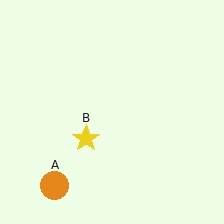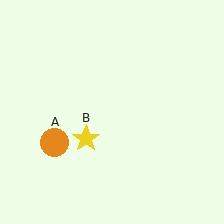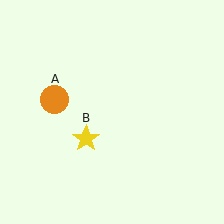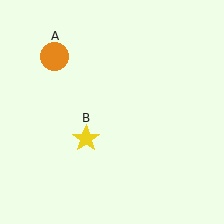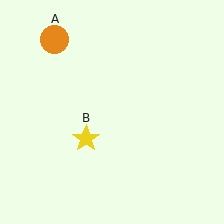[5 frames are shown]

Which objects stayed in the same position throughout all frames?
Yellow star (object B) remained stationary.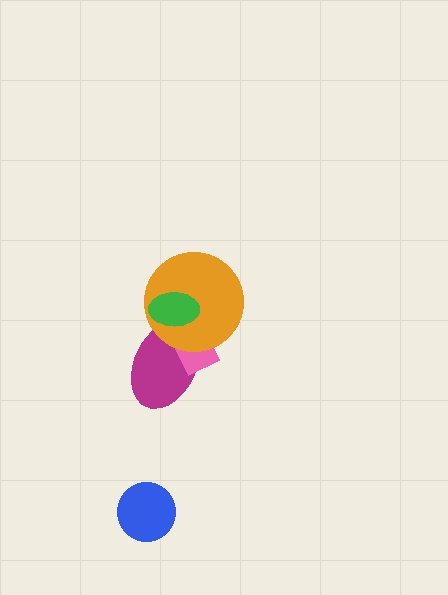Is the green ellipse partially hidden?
No, no other shape covers it.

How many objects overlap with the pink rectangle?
3 objects overlap with the pink rectangle.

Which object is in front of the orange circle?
The green ellipse is in front of the orange circle.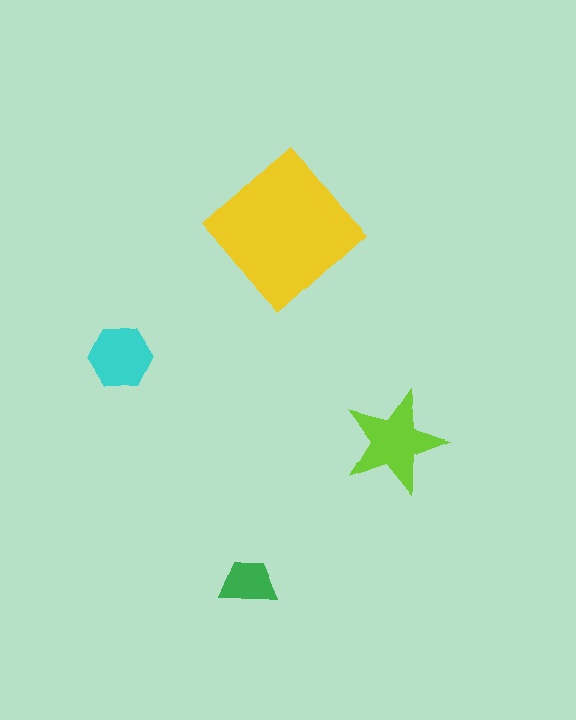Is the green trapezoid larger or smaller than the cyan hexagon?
Smaller.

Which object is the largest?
The yellow diamond.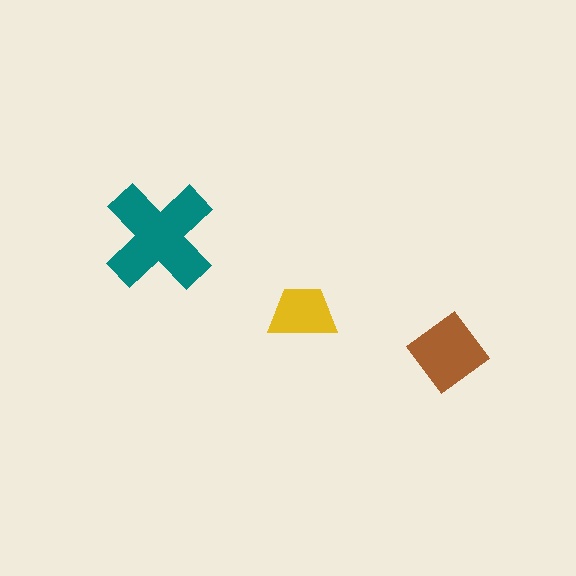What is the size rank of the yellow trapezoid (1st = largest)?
3rd.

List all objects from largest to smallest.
The teal cross, the brown diamond, the yellow trapezoid.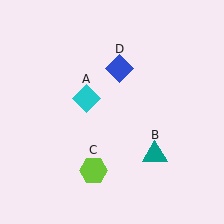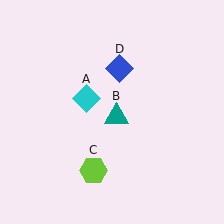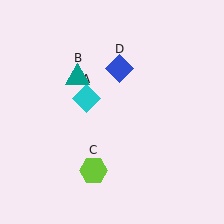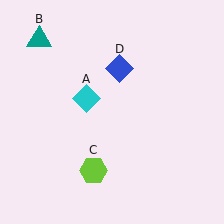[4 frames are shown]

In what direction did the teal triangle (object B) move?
The teal triangle (object B) moved up and to the left.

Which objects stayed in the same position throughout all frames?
Cyan diamond (object A) and lime hexagon (object C) and blue diamond (object D) remained stationary.